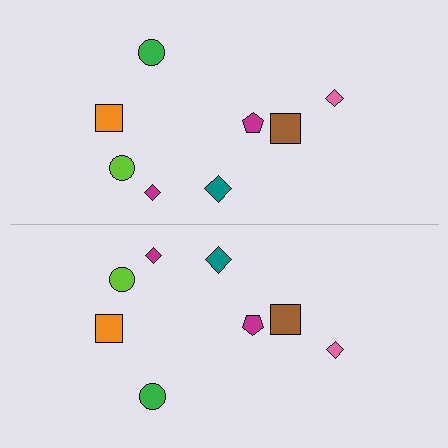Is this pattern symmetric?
Yes, this pattern has bilateral (reflection) symmetry.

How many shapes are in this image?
There are 16 shapes in this image.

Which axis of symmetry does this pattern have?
The pattern has a horizontal axis of symmetry running through the center of the image.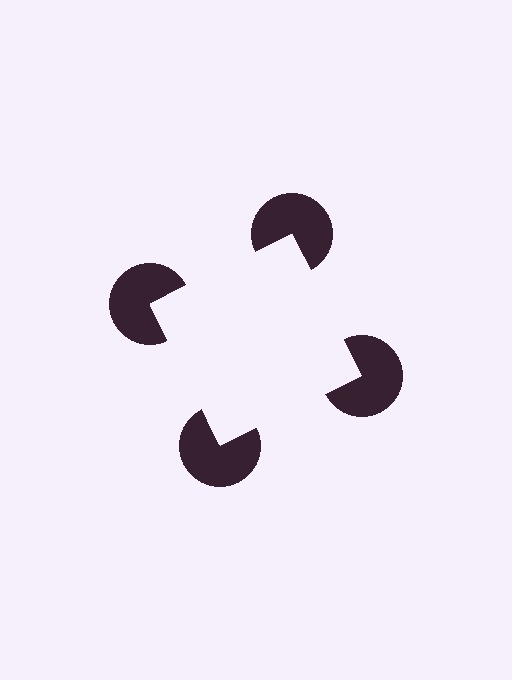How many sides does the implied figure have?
4 sides.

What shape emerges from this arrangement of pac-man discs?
An illusory square — its edges are inferred from the aligned wedge cuts in the pac-man discs, not physically drawn.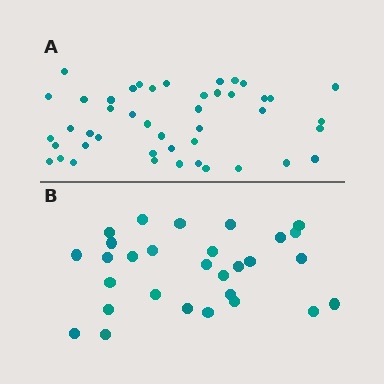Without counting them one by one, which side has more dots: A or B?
Region A (the top region) has more dots.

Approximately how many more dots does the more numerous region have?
Region A has approximately 15 more dots than region B.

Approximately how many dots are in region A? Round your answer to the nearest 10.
About 40 dots. (The exact count is 45, which rounds to 40.)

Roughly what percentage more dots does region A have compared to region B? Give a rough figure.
About 55% more.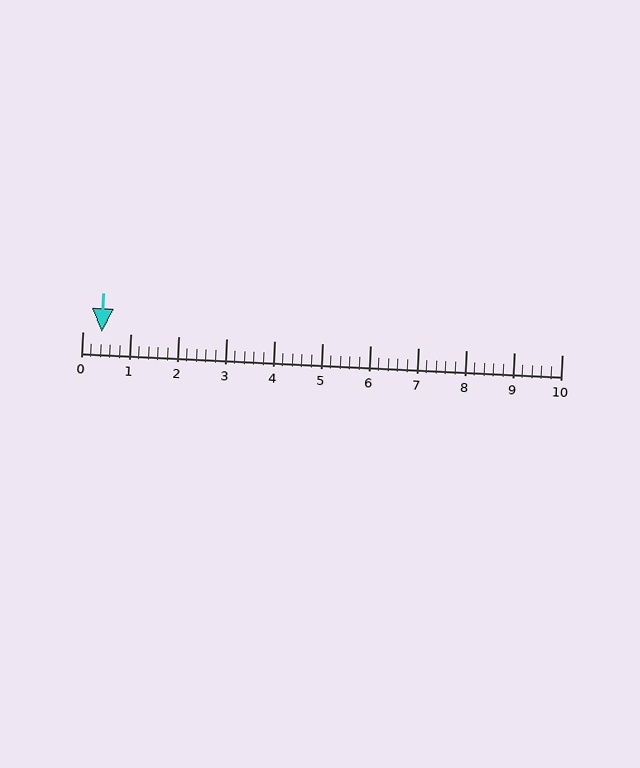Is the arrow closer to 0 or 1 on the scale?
The arrow is closer to 0.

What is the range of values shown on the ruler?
The ruler shows values from 0 to 10.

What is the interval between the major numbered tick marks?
The major tick marks are spaced 1 units apart.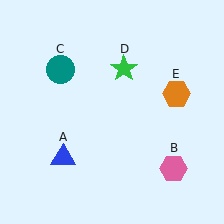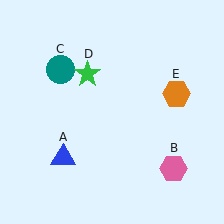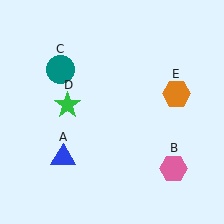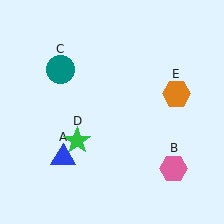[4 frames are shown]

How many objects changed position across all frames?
1 object changed position: green star (object D).